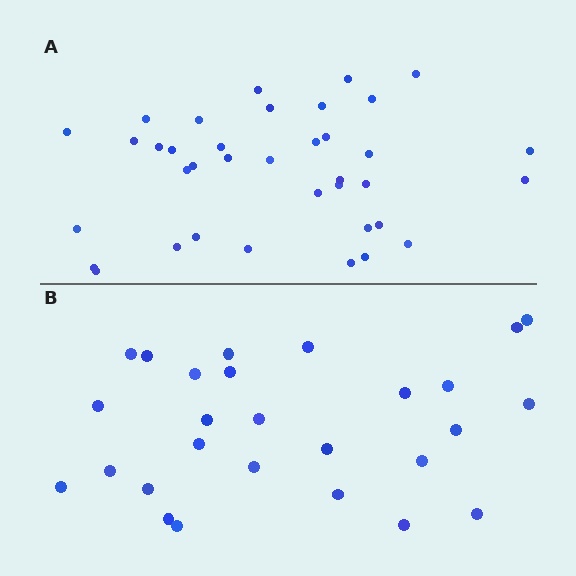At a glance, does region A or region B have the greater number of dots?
Region A (the top region) has more dots.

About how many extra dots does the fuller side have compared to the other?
Region A has roughly 10 or so more dots than region B.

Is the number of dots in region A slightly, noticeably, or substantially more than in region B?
Region A has noticeably more, but not dramatically so. The ratio is roughly 1.4 to 1.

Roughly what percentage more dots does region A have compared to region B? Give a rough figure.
About 35% more.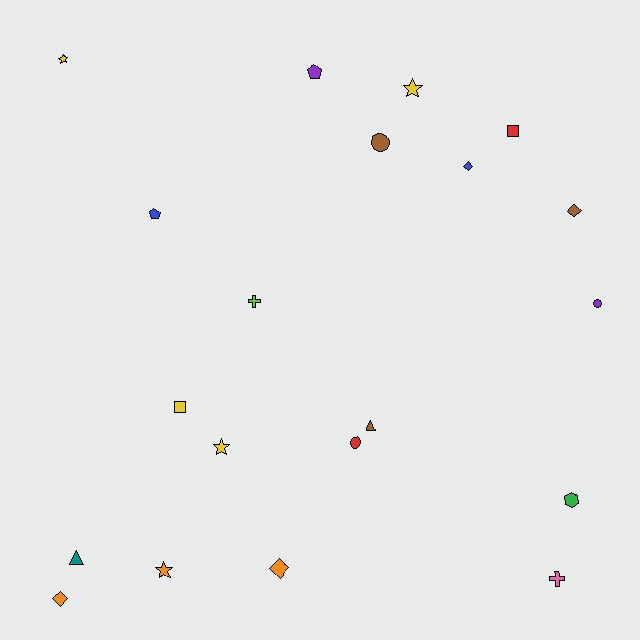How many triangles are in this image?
There are 2 triangles.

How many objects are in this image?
There are 20 objects.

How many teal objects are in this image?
There is 1 teal object.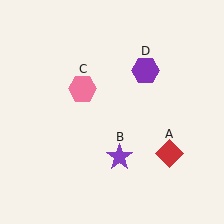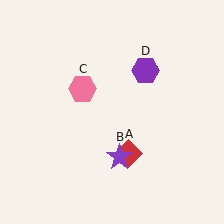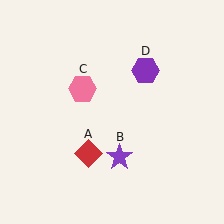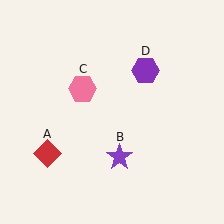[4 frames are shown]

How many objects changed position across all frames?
1 object changed position: red diamond (object A).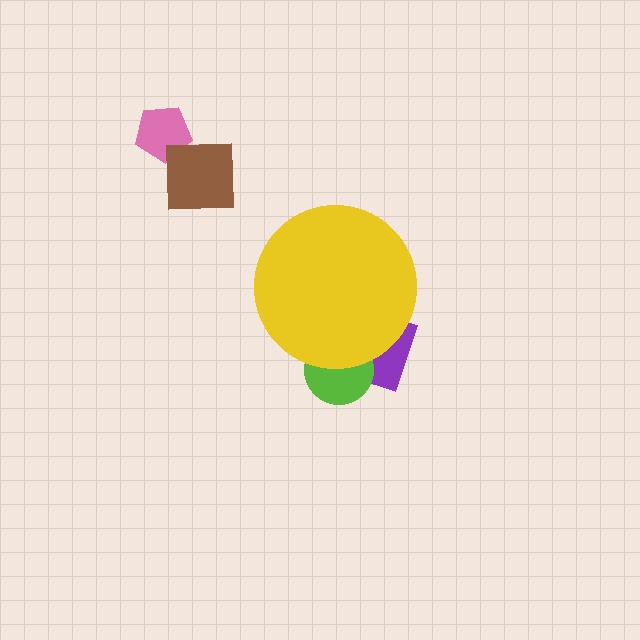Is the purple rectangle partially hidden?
Yes, the purple rectangle is partially hidden behind the yellow circle.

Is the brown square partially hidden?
No, the brown square is fully visible.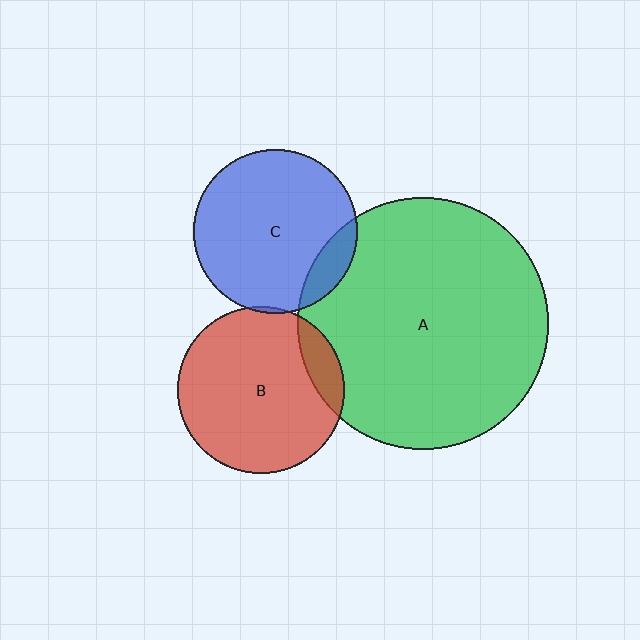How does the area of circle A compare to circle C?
Approximately 2.3 times.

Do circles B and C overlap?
Yes.